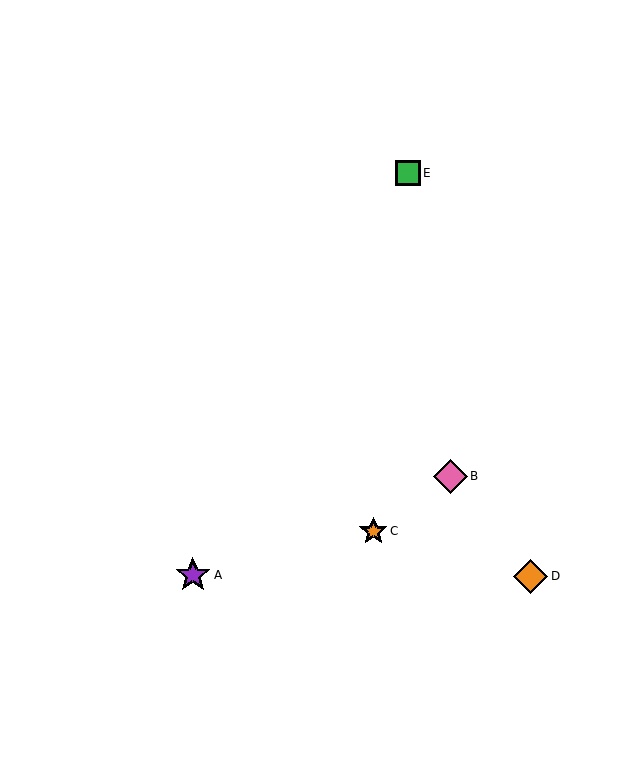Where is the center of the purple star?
The center of the purple star is at (193, 575).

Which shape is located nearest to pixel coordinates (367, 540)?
The orange star (labeled C) at (373, 531) is nearest to that location.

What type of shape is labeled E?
Shape E is a green square.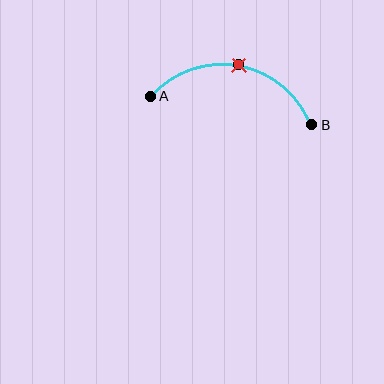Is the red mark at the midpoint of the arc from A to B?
Yes. The red mark lies on the arc at equal arc-length from both A and B — it is the arc midpoint.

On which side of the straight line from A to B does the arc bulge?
The arc bulges above the straight line connecting A and B.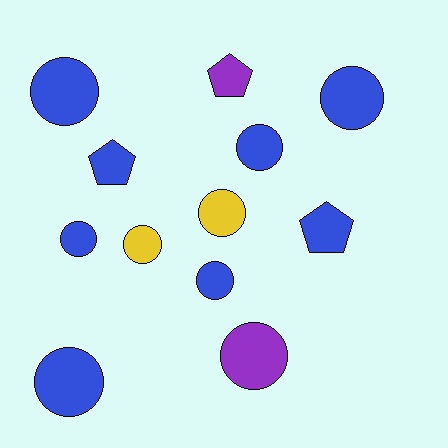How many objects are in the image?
There are 12 objects.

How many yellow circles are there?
There are 2 yellow circles.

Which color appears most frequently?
Blue, with 8 objects.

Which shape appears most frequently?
Circle, with 9 objects.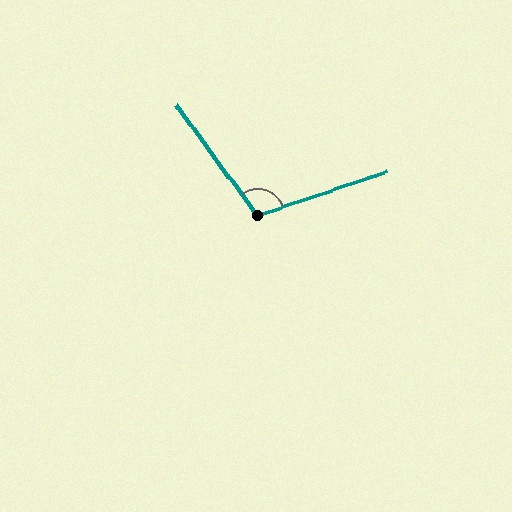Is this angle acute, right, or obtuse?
It is obtuse.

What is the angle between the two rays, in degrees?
Approximately 108 degrees.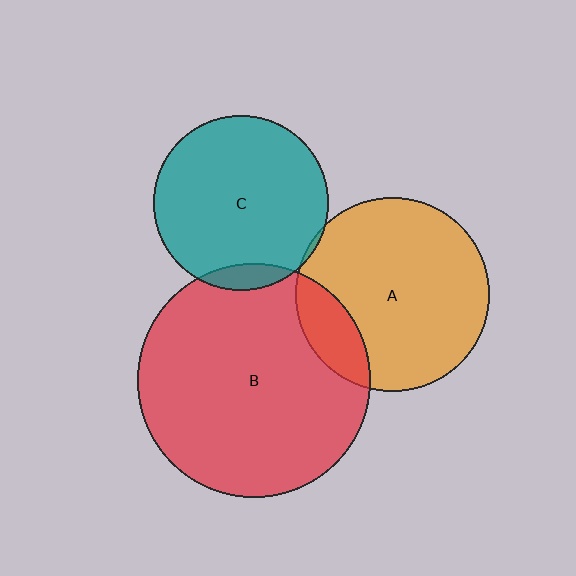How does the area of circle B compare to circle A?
Approximately 1.4 times.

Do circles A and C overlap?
Yes.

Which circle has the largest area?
Circle B (red).